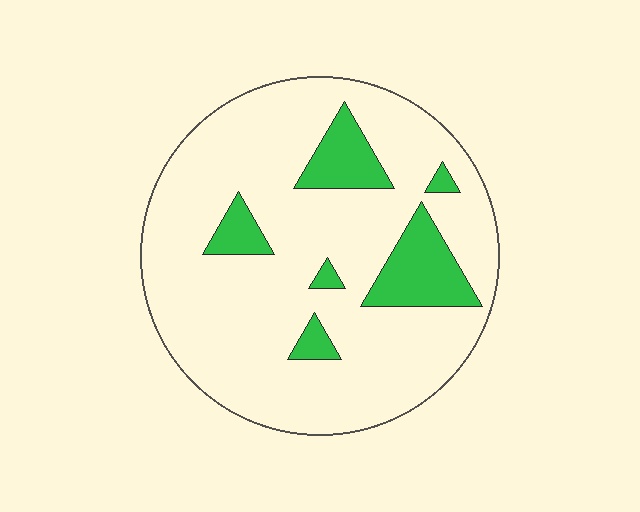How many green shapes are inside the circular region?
6.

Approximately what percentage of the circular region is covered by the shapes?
Approximately 15%.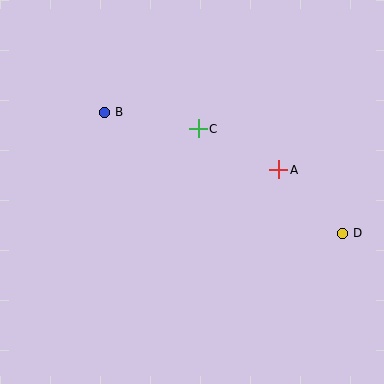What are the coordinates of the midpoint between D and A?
The midpoint between D and A is at (310, 201).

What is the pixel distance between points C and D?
The distance between C and D is 178 pixels.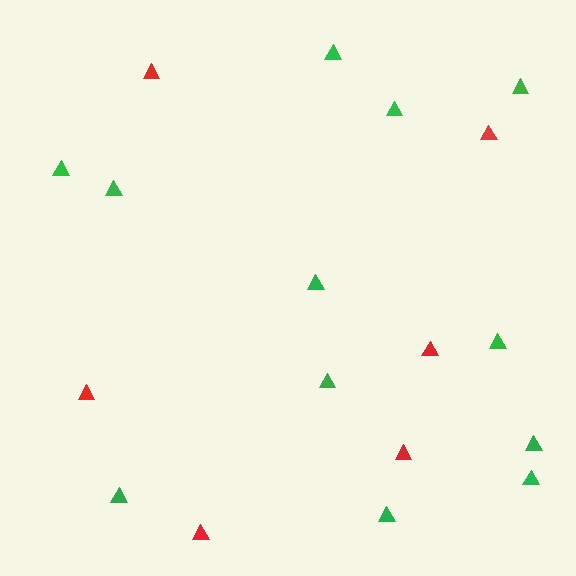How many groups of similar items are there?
There are 2 groups: one group of red triangles (6) and one group of green triangles (12).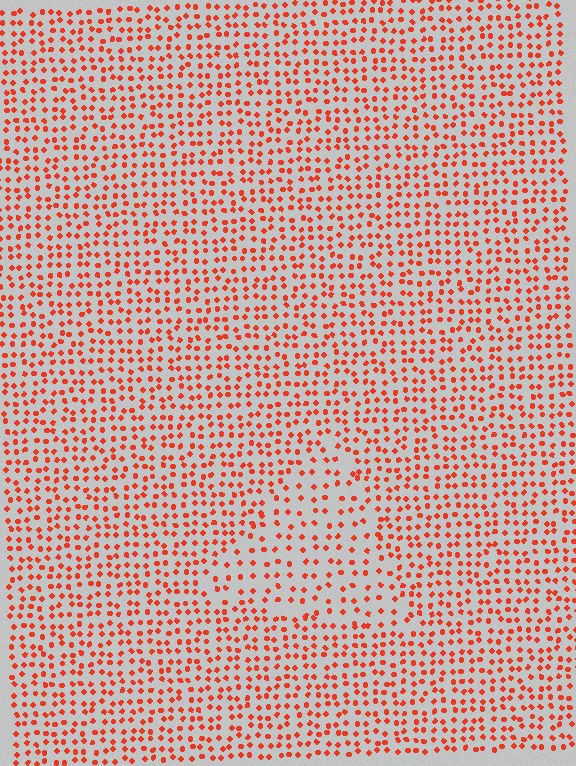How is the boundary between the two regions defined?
The boundary is defined by a change in element density (approximately 1.7x ratio). All elements are the same color, size, and shape.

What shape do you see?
I see a triangle.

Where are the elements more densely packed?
The elements are more densely packed outside the triangle boundary.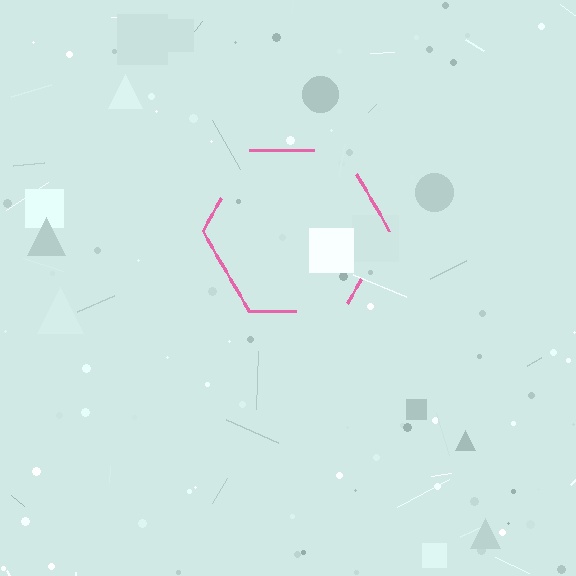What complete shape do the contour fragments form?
The contour fragments form a hexagon.